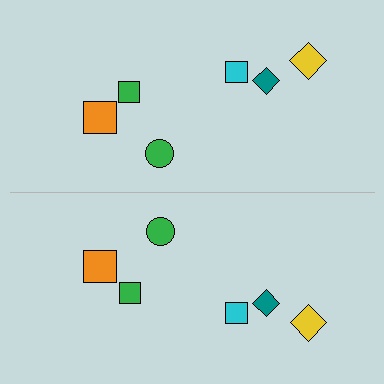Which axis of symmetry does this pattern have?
The pattern has a horizontal axis of symmetry running through the center of the image.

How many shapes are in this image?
There are 12 shapes in this image.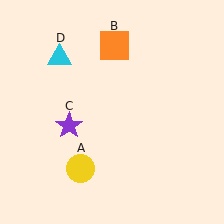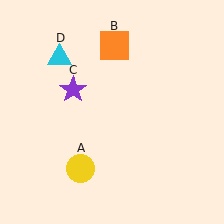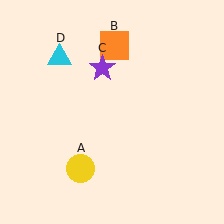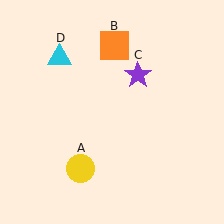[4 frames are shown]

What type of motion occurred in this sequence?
The purple star (object C) rotated clockwise around the center of the scene.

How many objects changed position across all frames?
1 object changed position: purple star (object C).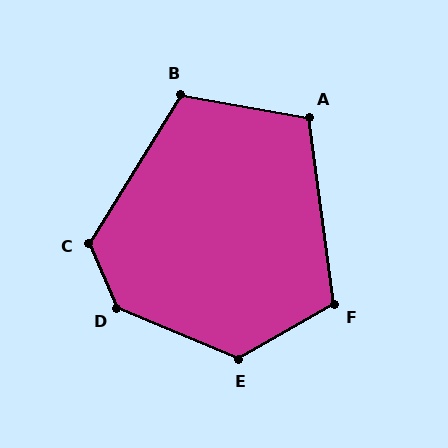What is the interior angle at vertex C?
Approximately 125 degrees (obtuse).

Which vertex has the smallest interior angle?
A, at approximately 108 degrees.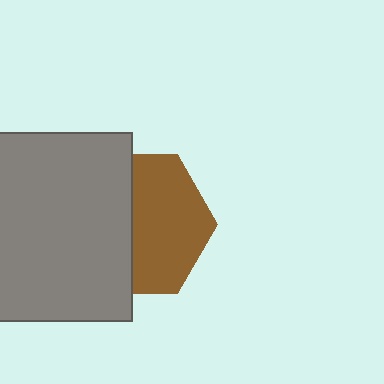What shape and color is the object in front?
The object in front is a gray rectangle.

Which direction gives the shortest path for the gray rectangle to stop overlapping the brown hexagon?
Moving left gives the shortest separation.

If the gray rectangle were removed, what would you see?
You would see the complete brown hexagon.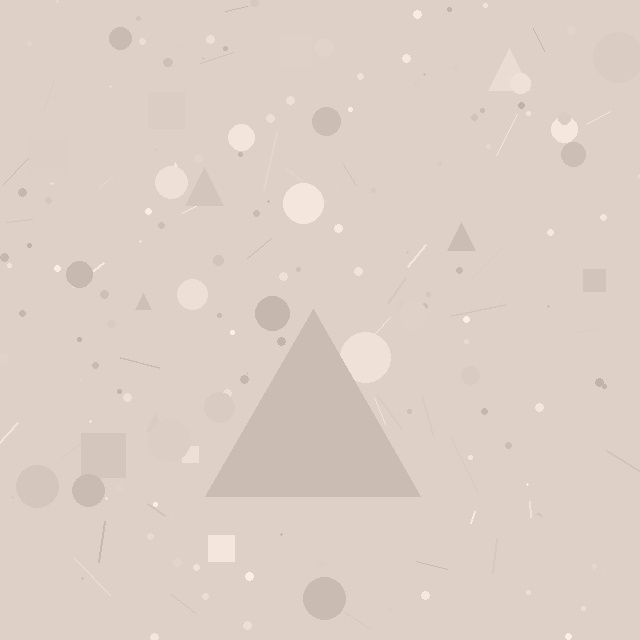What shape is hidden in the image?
A triangle is hidden in the image.